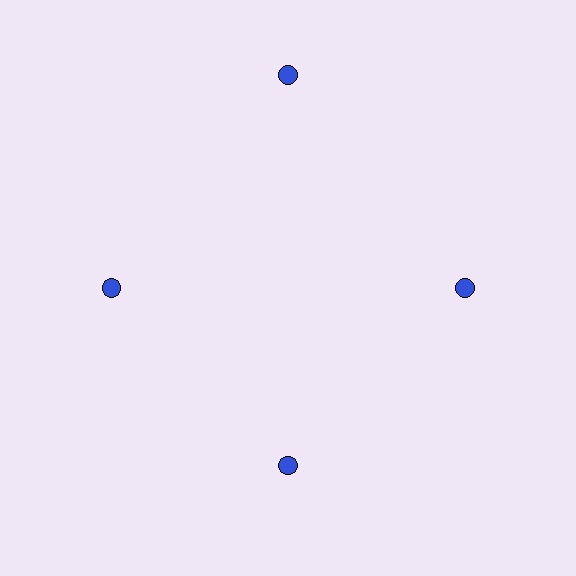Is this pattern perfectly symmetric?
No. The 4 blue circles are arranged in a ring, but one element near the 12 o'clock position is pushed outward from the center, breaking the 4-fold rotational symmetry.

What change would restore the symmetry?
The symmetry would be restored by moving it inward, back onto the ring so that all 4 circles sit at equal angles and equal distance from the center.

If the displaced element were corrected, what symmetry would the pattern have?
It would have 4-fold rotational symmetry — the pattern would map onto itself every 90 degrees.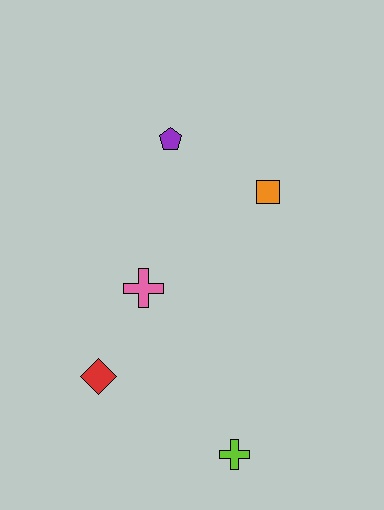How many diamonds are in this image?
There is 1 diamond.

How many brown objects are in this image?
There are no brown objects.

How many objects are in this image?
There are 5 objects.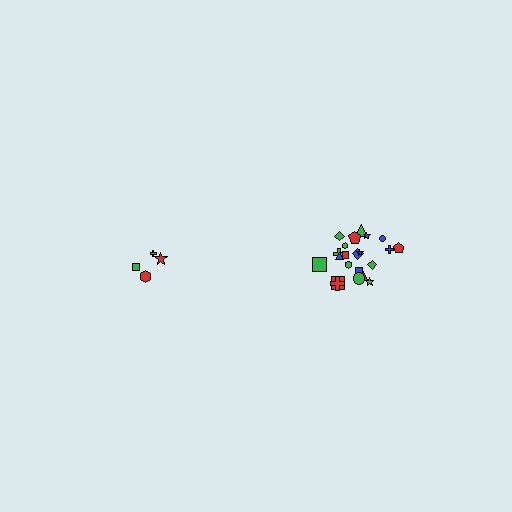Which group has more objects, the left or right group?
The right group.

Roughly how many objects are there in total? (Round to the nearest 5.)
Roughly 25 objects in total.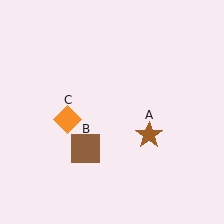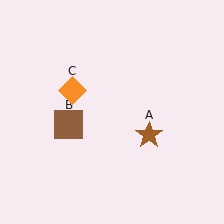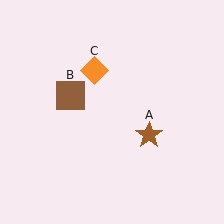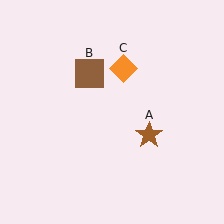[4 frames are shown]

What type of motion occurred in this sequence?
The brown square (object B), orange diamond (object C) rotated clockwise around the center of the scene.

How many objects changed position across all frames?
2 objects changed position: brown square (object B), orange diamond (object C).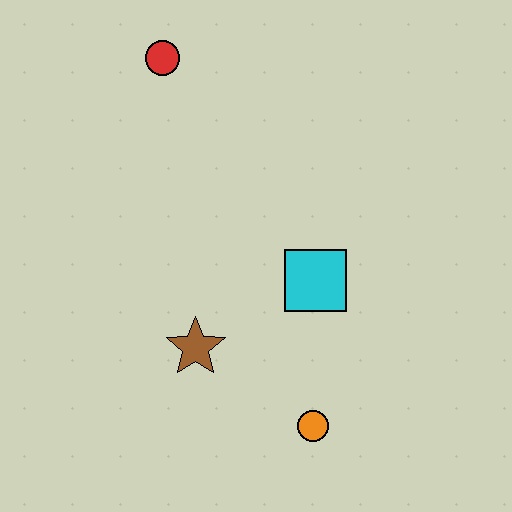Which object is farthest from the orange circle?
The red circle is farthest from the orange circle.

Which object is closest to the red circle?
The cyan square is closest to the red circle.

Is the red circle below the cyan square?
No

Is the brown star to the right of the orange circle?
No